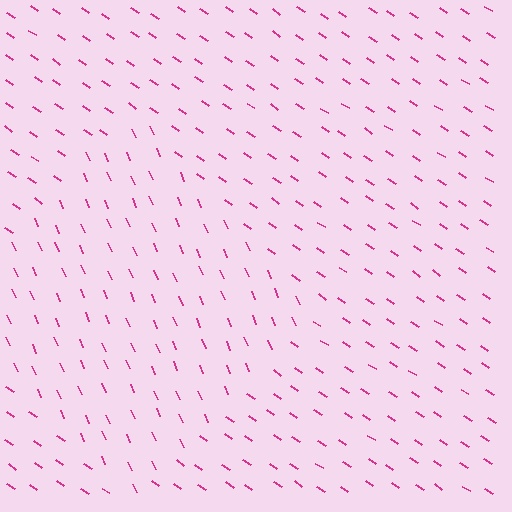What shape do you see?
I see a diamond.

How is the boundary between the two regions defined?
The boundary is defined purely by a change in line orientation (approximately 33 degrees difference). All lines are the same color and thickness.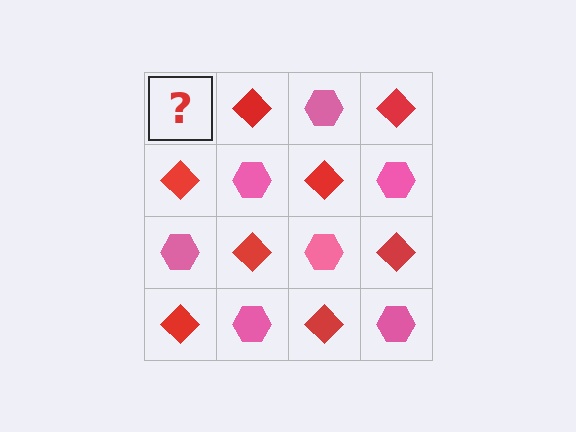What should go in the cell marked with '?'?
The missing cell should contain a pink hexagon.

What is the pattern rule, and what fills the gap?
The rule is that it alternates pink hexagon and red diamond in a checkerboard pattern. The gap should be filled with a pink hexagon.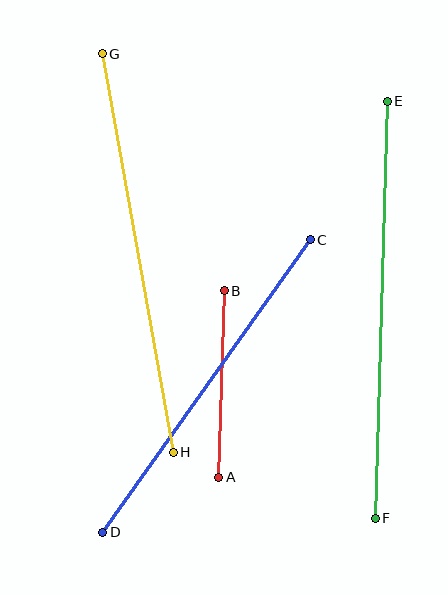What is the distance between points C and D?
The distance is approximately 359 pixels.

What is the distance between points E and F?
The distance is approximately 417 pixels.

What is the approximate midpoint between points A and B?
The midpoint is at approximately (221, 384) pixels.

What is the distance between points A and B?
The distance is approximately 187 pixels.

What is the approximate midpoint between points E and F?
The midpoint is at approximately (381, 310) pixels.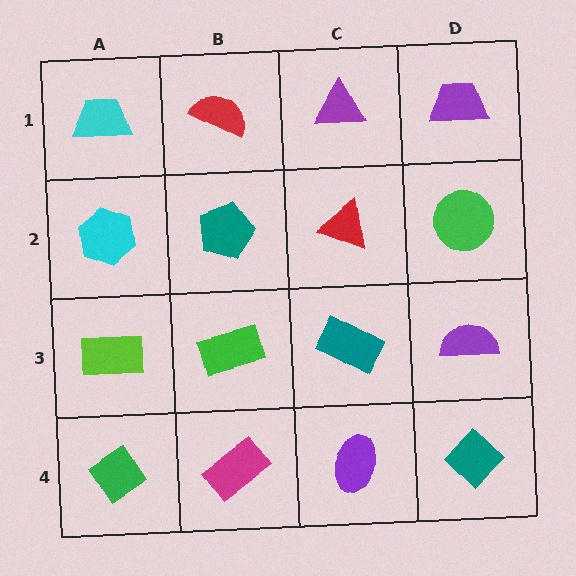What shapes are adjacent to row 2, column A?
A cyan trapezoid (row 1, column A), a lime rectangle (row 3, column A), a teal pentagon (row 2, column B).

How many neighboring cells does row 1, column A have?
2.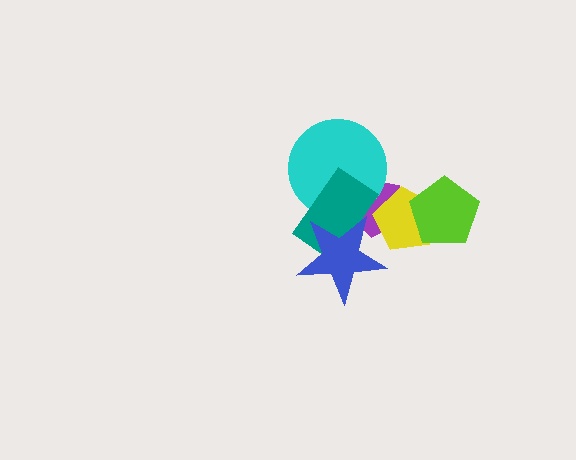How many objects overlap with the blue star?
2 objects overlap with the blue star.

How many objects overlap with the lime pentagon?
1 object overlaps with the lime pentagon.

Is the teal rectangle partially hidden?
Yes, it is partially covered by another shape.